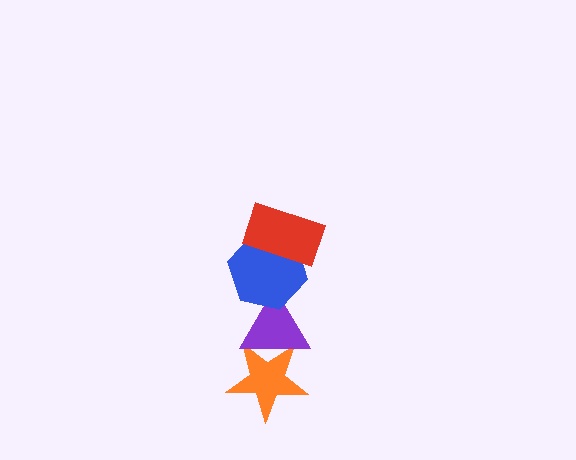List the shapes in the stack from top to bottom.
From top to bottom: the red rectangle, the blue hexagon, the purple triangle, the orange star.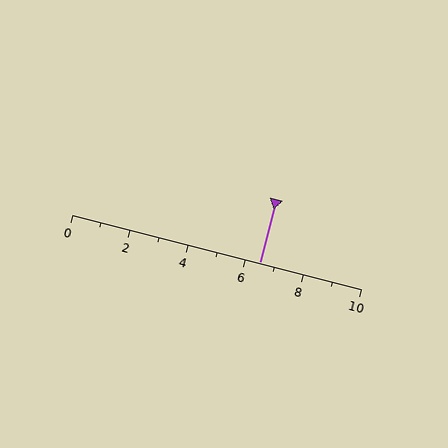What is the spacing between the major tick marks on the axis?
The major ticks are spaced 2 apart.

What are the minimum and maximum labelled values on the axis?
The axis runs from 0 to 10.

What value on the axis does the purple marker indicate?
The marker indicates approximately 6.5.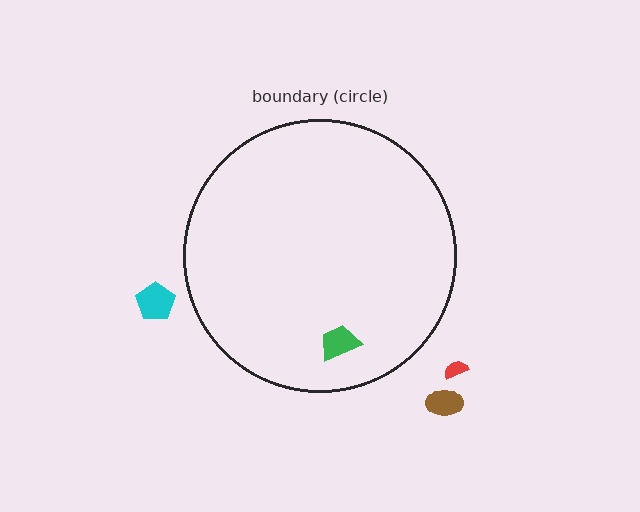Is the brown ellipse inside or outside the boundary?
Outside.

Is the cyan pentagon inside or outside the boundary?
Outside.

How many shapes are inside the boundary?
1 inside, 3 outside.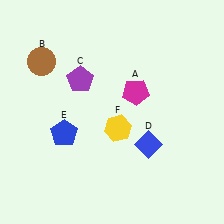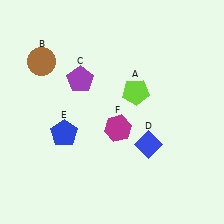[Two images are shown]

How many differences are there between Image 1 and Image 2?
There are 2 differences between the two images.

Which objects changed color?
A changed from magenta to lime. F changed from yellow to magenta.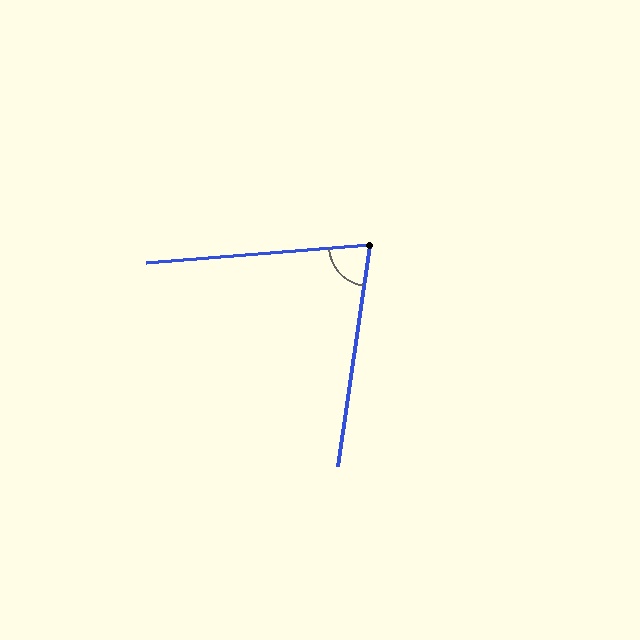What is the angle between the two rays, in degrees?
Approximately 77 degrees.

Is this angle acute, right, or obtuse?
It is acute.